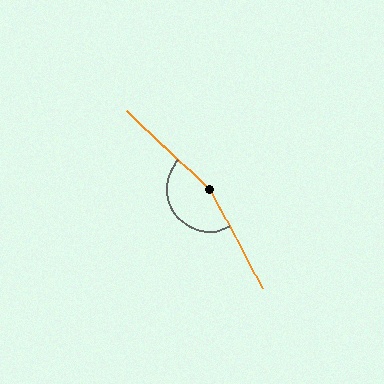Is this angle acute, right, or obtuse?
It is obtuse.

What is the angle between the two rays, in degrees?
Approximately 162 degrees.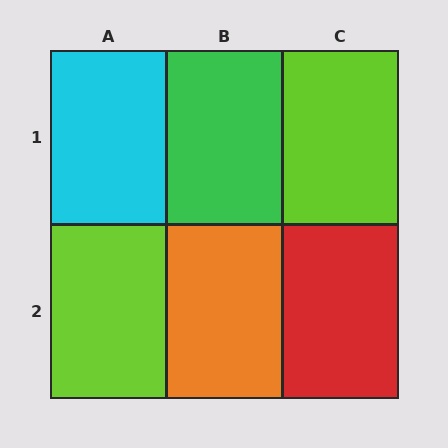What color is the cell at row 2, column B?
Orange.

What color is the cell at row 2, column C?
Red.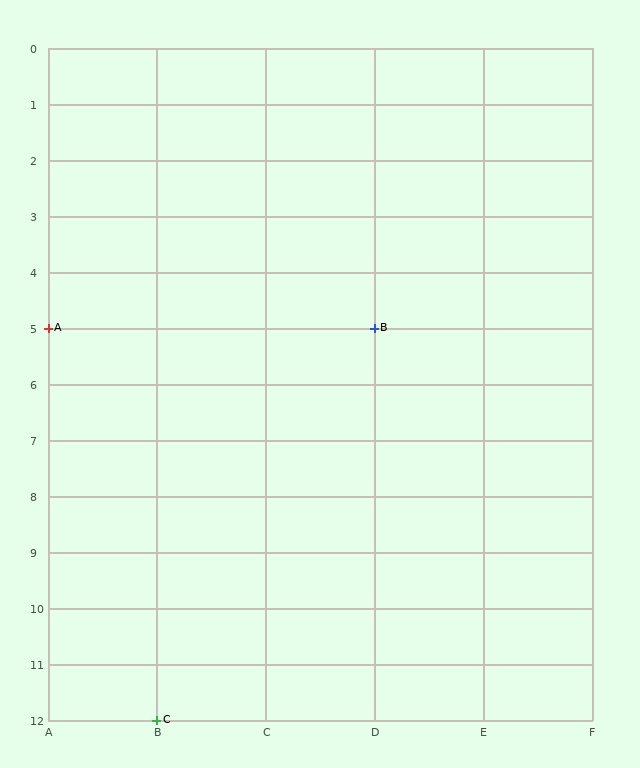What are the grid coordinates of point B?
Point B is at grid coordinates (D, 5).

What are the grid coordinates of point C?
Point C is at grid coordinates (B, 12).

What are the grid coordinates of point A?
Point A is at grid coordinates (A, 5).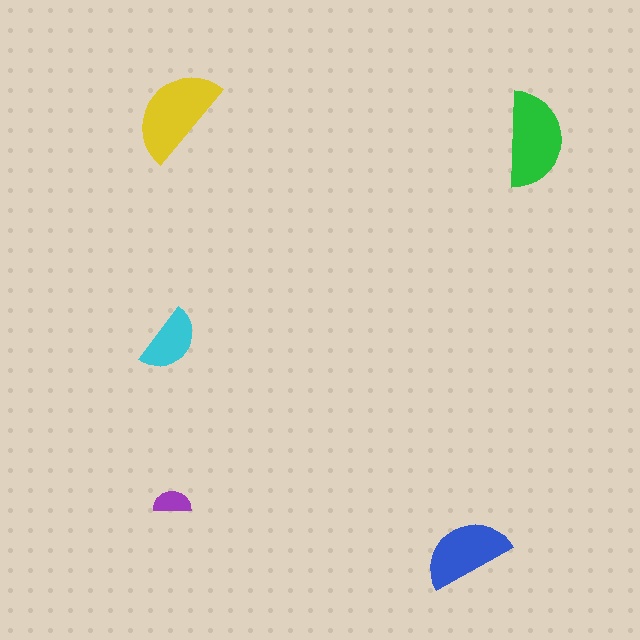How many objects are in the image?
There are 5 objects in the image.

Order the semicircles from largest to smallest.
the yellow one, the green one, the blue one, the cyan one, the purple one.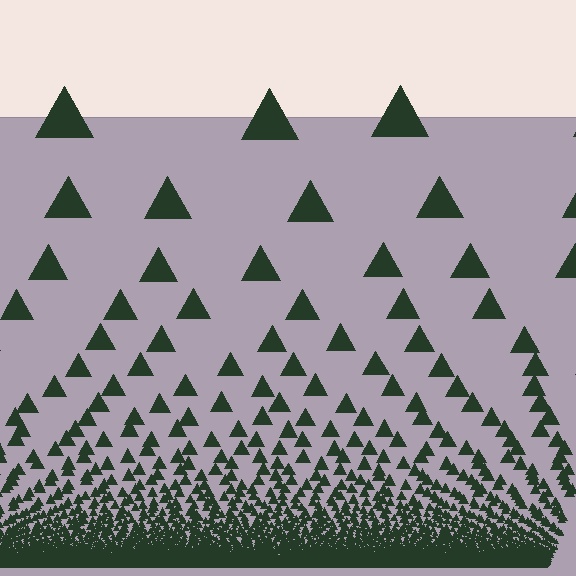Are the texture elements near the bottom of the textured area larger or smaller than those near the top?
Smaller. The gradient is inverted — elements near the bottom are smaller and denser.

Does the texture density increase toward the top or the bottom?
Density increases toward the bottom.